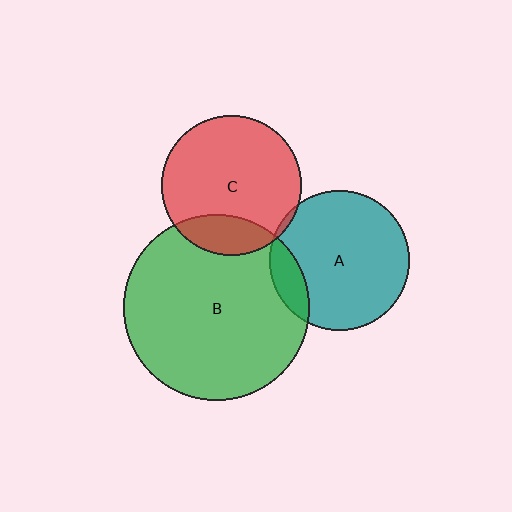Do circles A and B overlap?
Yes.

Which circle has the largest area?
Circle B (green).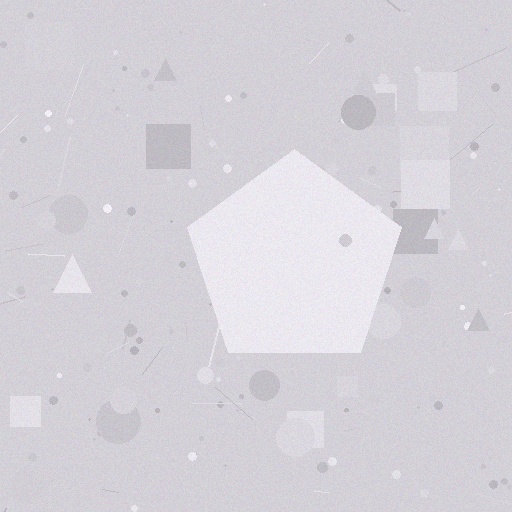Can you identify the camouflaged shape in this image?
The camouflaged shape is a pentagon.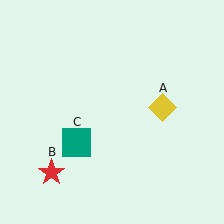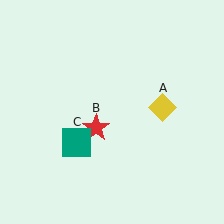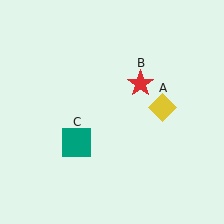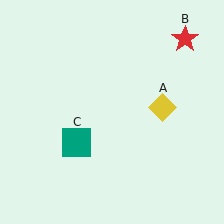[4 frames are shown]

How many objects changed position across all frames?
1 object changed position: red star (object B).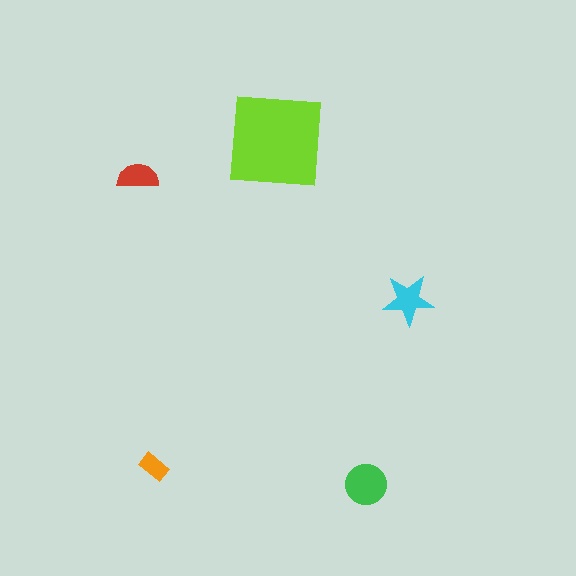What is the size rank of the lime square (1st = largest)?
1st.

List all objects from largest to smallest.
The lime square, the green circle, the cyan star, the red semicircle, the orange rectangle.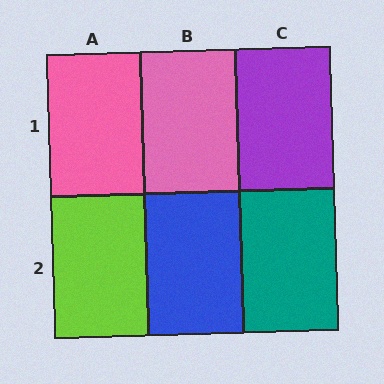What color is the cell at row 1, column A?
Pink.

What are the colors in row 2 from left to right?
Lime, blue, teal.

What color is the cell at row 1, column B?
Pink.